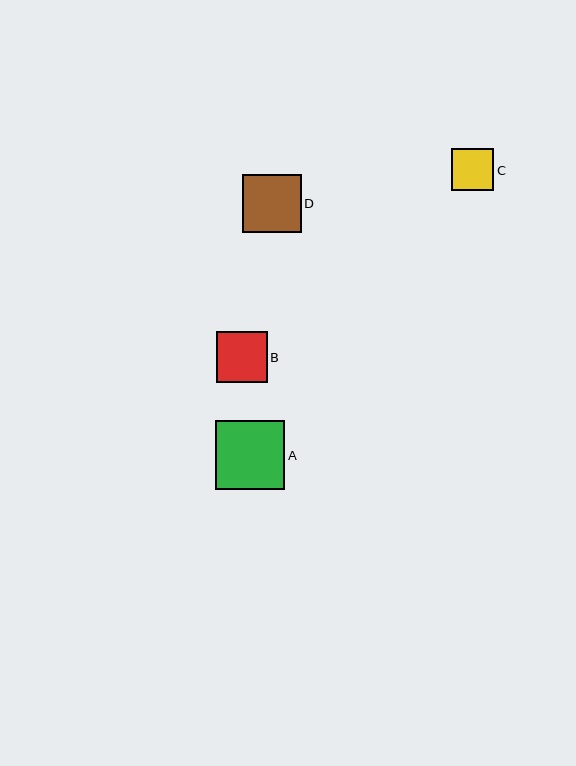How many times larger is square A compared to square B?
Square A is approximately 1.4 times the size of square B.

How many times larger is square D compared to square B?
Square D is approximately 1.2 times the size of square B.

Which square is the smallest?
Square C is the smallest with a size of approximately 42 pixels.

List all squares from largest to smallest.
From largest to smallest: A, D, B, C.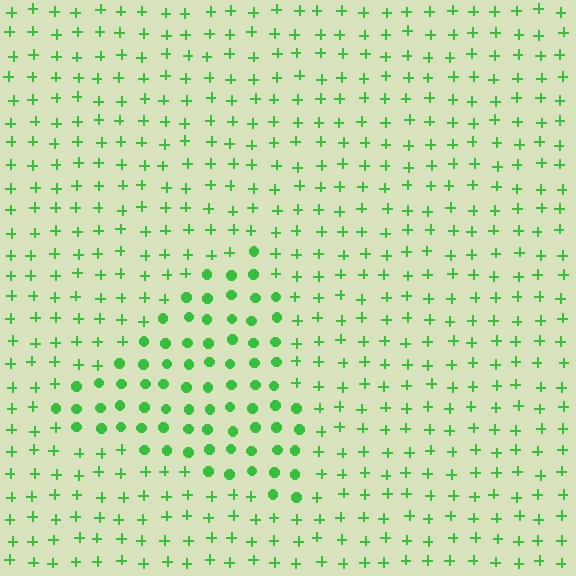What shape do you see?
I see a triangle.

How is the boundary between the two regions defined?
The boundary is defined by a change in element shape: circles inside vs. plus signs outside. All elements share the same color and spacing.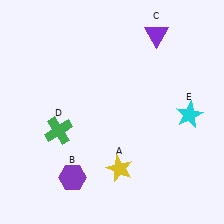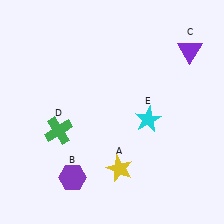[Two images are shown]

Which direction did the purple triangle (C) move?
The purple triangle (C) moved right.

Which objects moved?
The objects that moved are: the purple triangle (C), the cyan star (E).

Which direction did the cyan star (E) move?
The cyan star (E) moved left.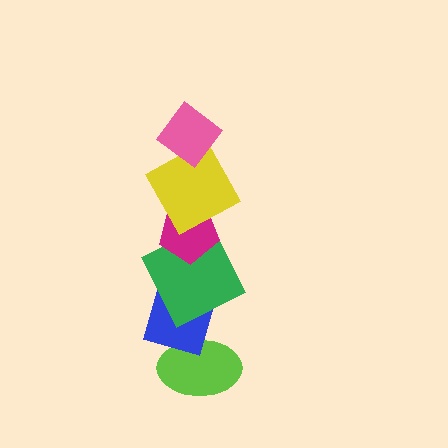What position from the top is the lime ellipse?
The lime ellipse is 6th from the top.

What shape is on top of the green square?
The magenta pentagon is on top of the green square.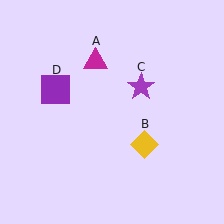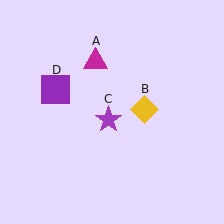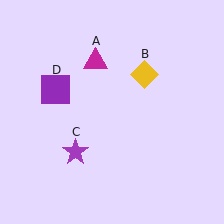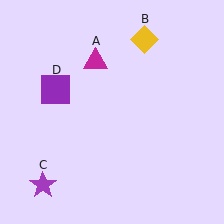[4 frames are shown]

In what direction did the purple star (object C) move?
The purple star (object C) moved down and to the left.